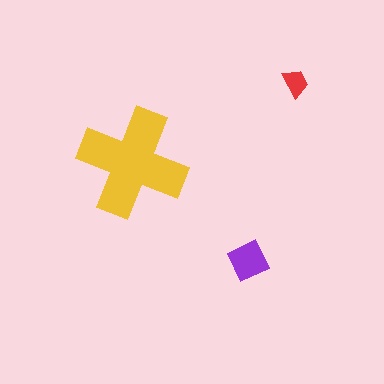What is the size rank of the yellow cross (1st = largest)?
1st.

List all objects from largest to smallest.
The yellow cross, the purple square, the red trapezoid.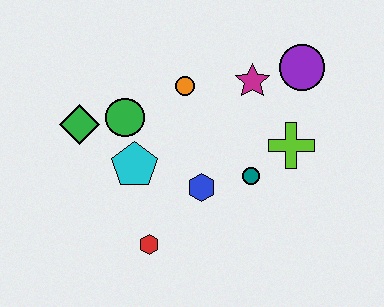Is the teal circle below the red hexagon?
No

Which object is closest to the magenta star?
The purple circle is closest to the magenta star.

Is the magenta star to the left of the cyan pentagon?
No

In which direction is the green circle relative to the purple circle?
The green circle is to the left of the purple circle.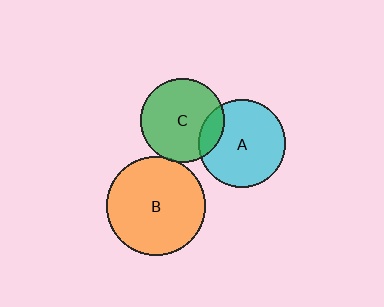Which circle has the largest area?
Circle B (orange).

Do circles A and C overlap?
Yes.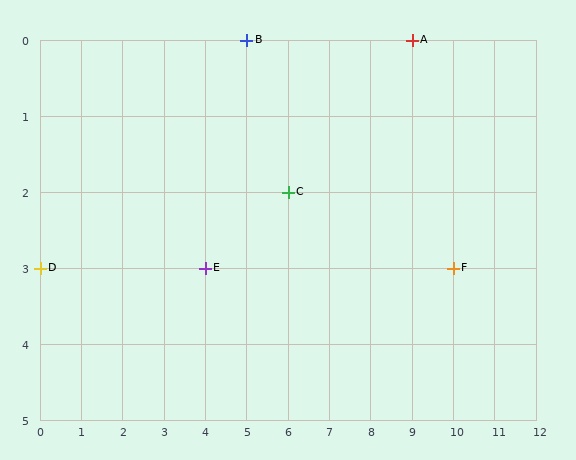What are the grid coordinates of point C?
Point C is at grid coordinates (6, 2).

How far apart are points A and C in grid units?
Points A and C are 3 columns and 2 rows apart (about 3.6 grid units diagonally).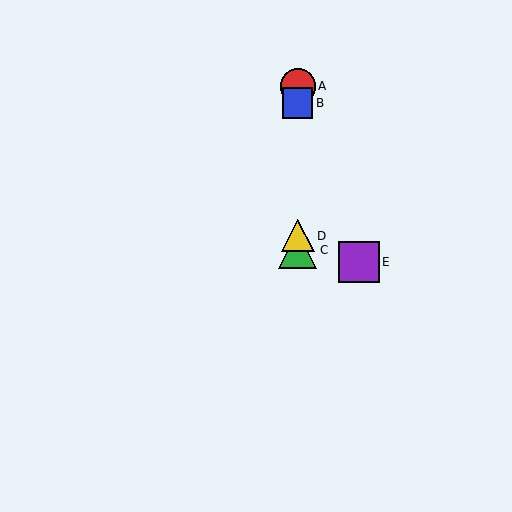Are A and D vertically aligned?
Yes, both are at x≈298.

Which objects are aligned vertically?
Objects A, B, C, D are aligned vertically.